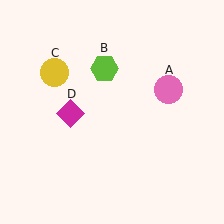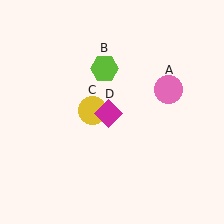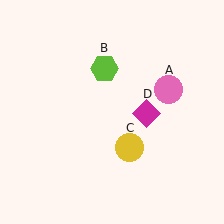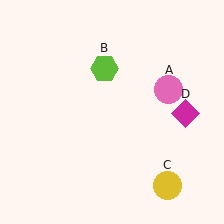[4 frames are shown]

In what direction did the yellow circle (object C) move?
The yellow circle (object C) moved down and to the right.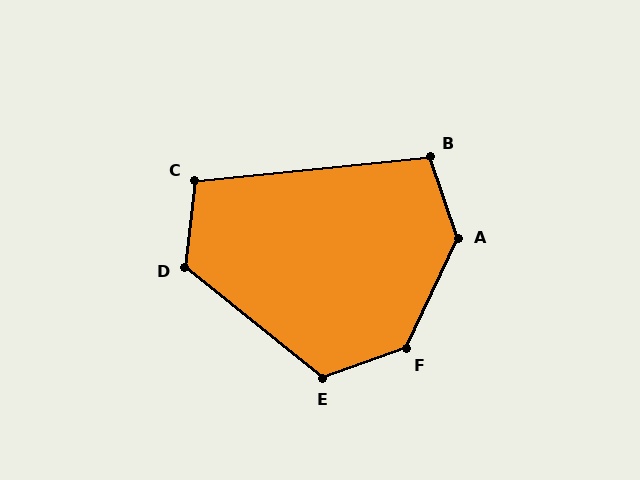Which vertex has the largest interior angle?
A, at approximately 136 degrees.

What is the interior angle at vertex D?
Approximately 122 degrees (obtuse).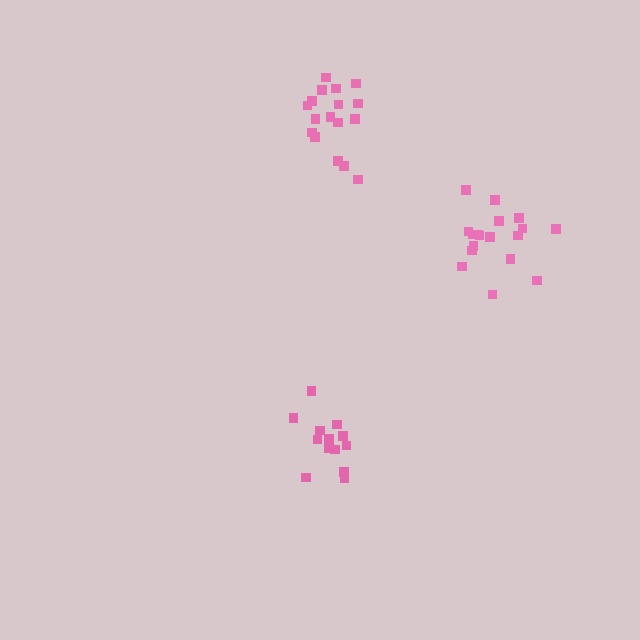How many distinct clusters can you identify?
There are 3 distinct clusters.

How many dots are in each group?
Group 1: 13 dots, Group 2: 18 dots, Group 3: 18 dots (49 total).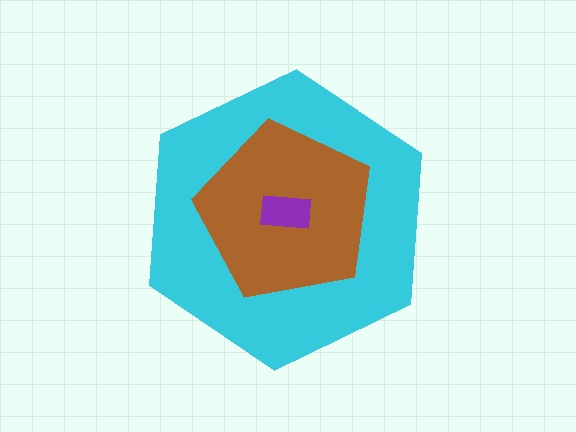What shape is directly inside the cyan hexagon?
The brown pentagon.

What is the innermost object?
The purple rectangle.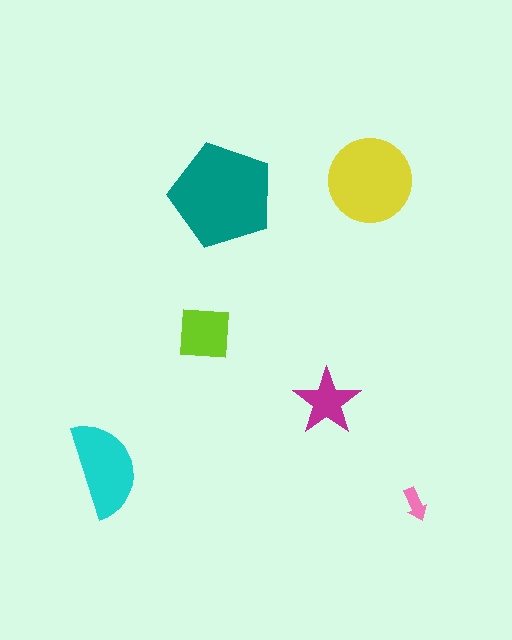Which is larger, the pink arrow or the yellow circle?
The yellow circle.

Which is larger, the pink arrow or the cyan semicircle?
The cyan semicircle.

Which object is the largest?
The teal pentagon.